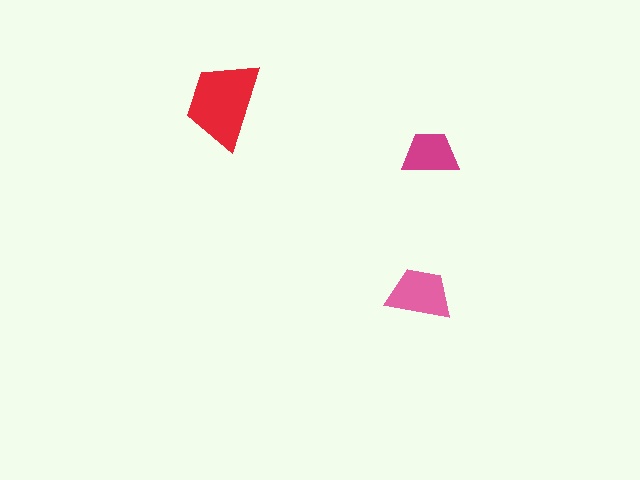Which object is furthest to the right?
The magenta trapezoid is rightmost.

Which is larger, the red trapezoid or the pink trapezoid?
The red one.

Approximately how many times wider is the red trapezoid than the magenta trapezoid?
About 1.5 times wider.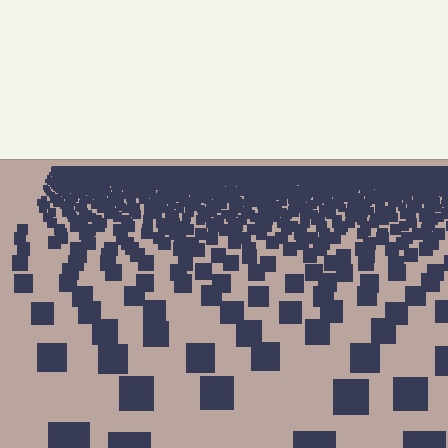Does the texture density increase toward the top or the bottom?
Density increases toward the top.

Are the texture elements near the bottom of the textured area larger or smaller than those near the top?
Larger. Near the bottom, elements are closer to the viewer and appear at a bigger on-screen size.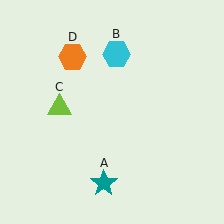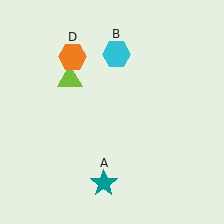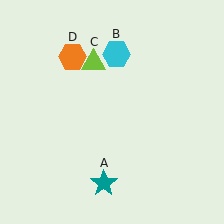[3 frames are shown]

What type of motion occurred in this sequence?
The lime triangle (object C) rotated clockwise around the center of the scene.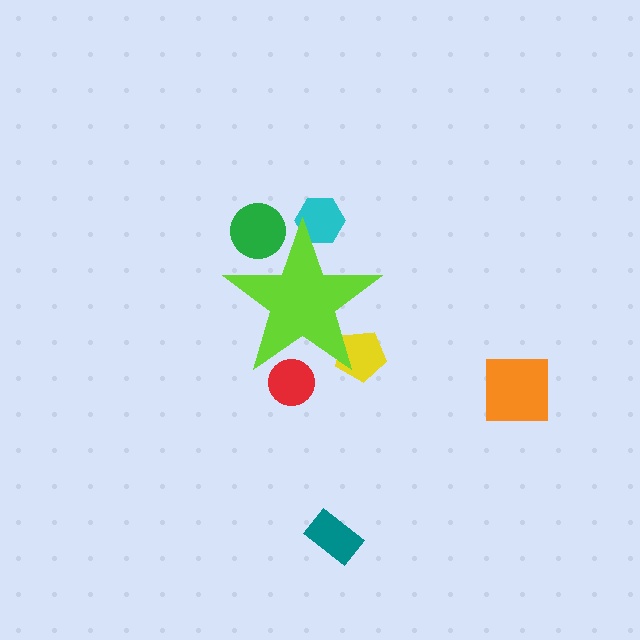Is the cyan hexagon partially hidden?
Yes, the cyan hexagon is partially hidden behind the lime star.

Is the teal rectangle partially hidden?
No, the teal rectangle is fully visible.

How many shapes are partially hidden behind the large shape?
4 shapes are partially hidden.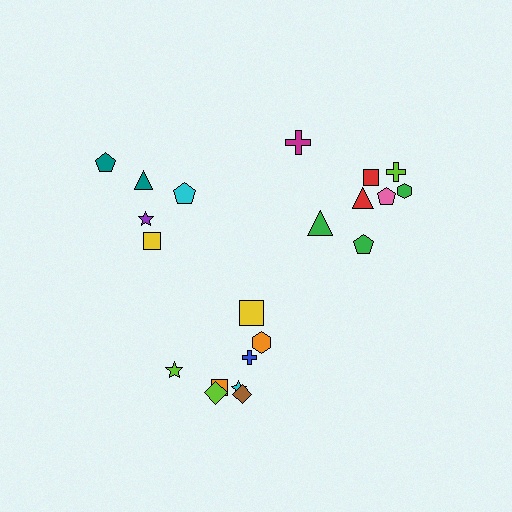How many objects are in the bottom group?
There are 8 objects.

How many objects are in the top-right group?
There are 8 objects.